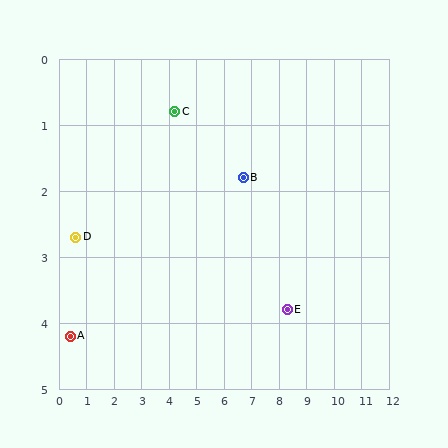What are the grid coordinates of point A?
Point A is at approximately (0.4, 4.2).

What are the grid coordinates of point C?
Point C is at approximately (4.2, 0.8).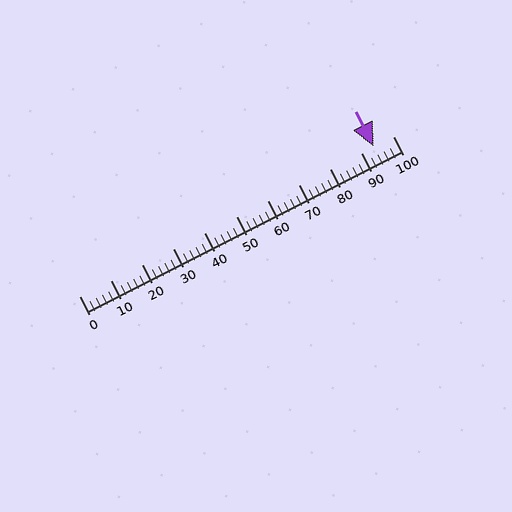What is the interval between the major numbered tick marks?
The major tick marks are spaced 10 units apart.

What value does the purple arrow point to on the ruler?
The purple arrow points to approximately 94.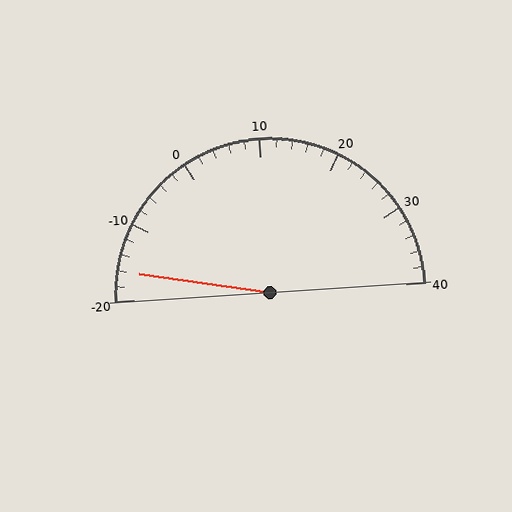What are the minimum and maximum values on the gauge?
The gauge ranges from -20 to 40.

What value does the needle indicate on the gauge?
The needle indicates approximately -16.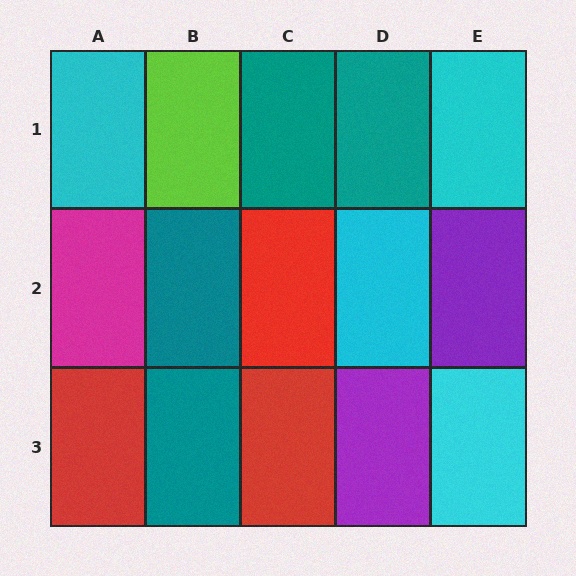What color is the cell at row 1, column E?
Cyan.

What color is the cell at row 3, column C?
Red.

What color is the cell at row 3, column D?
Purple.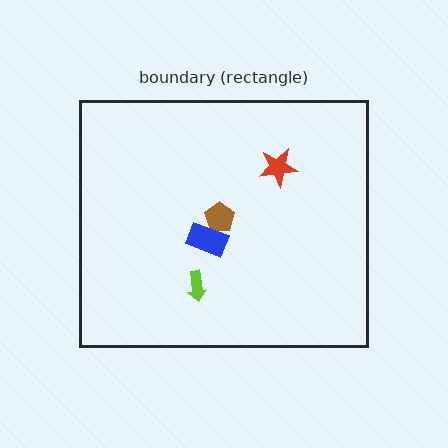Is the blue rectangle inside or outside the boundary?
Inside.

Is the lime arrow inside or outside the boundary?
Inside.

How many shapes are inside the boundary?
4 inside, 0 outside.